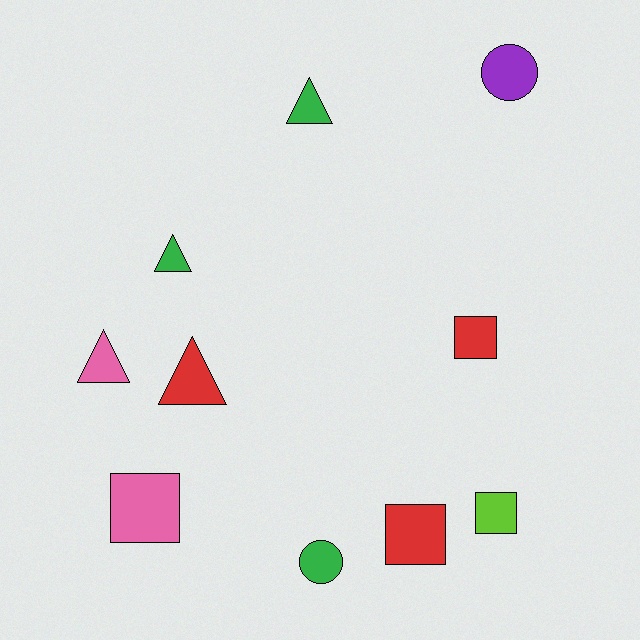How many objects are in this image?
There are 10 objects.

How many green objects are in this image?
There are 3 green objects.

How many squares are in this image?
There are 4 squares.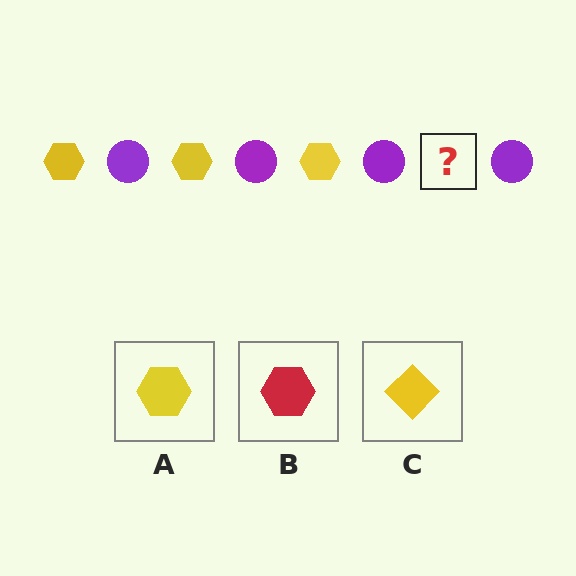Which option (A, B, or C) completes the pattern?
A.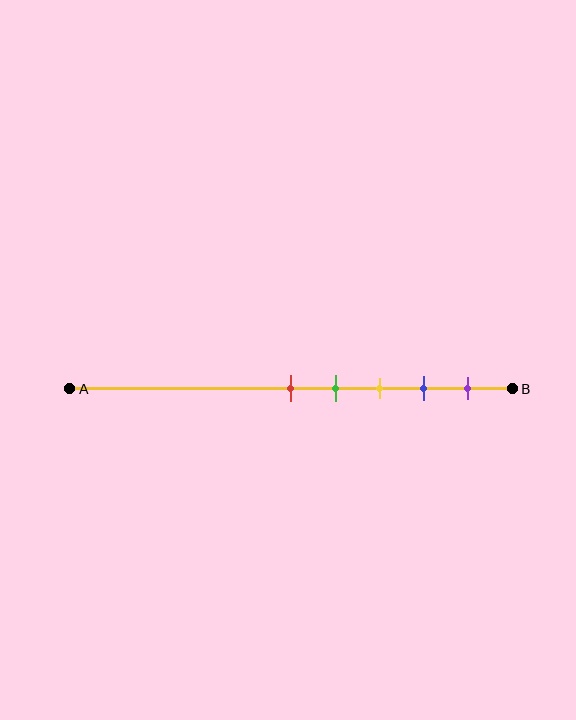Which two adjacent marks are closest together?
The red and green marks are the closest adjacent pair.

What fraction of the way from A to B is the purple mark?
The purple mark is approximately 90% (0.9) of the way from A to B.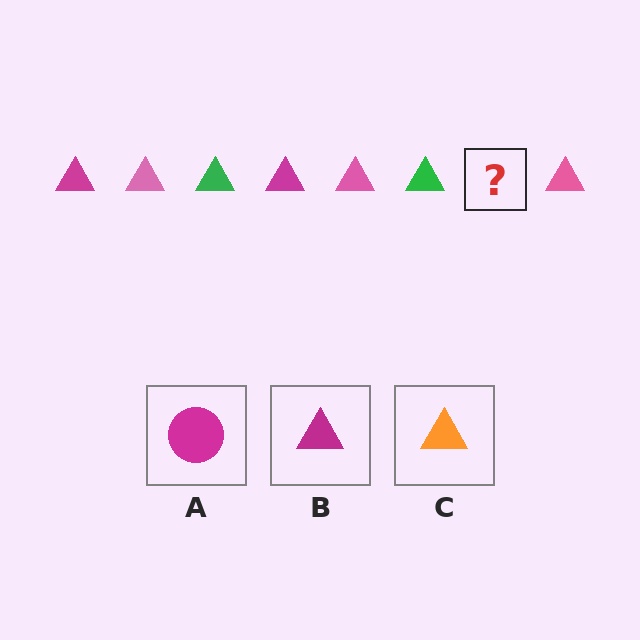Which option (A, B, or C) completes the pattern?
B.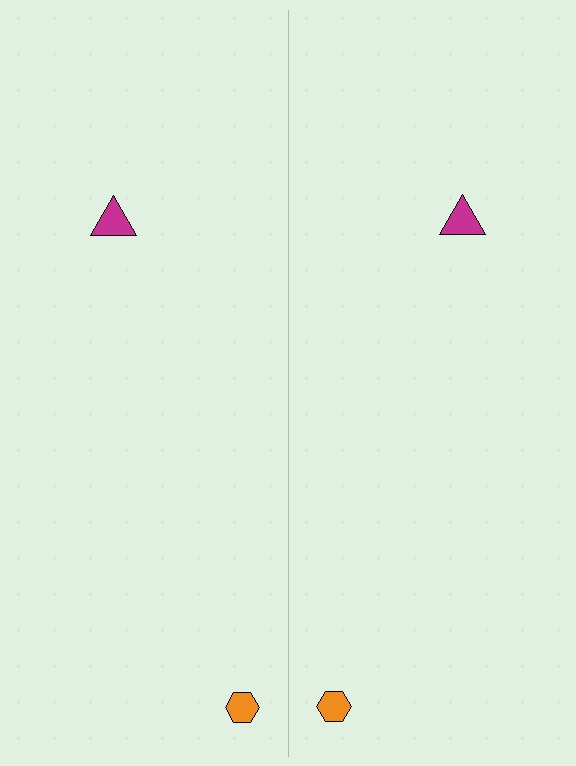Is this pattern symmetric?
Yes, this pattern has bilateral (reflection) symmetry.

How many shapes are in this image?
There are 4 shapes in this image.